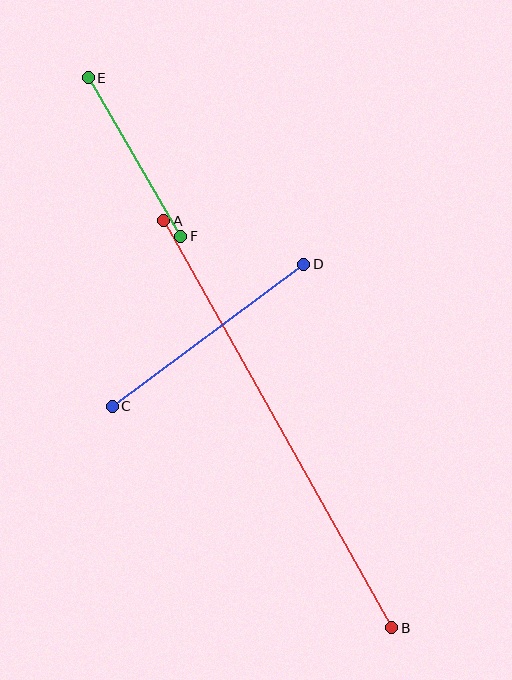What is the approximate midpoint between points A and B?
The midpoint is at approximately (278, 424) pixels.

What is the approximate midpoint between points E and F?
The midpoint is at approximately (134, 157) pixels.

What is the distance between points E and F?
The distance is approximately 184 pixels.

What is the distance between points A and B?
The distance is approximately 467 pixels.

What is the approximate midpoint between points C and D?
The midpoint is at approximately (208, 335) pixels.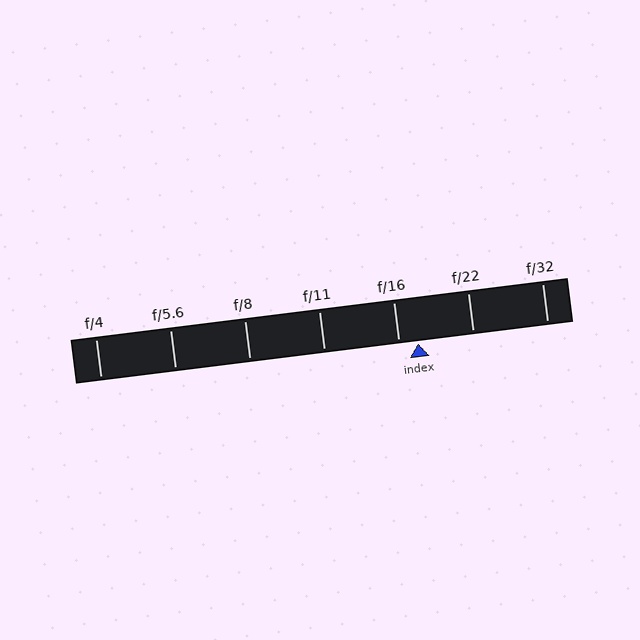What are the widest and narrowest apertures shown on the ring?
The widest aperture shown is f/4 and the narrowest is f/32.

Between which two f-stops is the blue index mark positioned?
The index mark is between f/16 and f/22.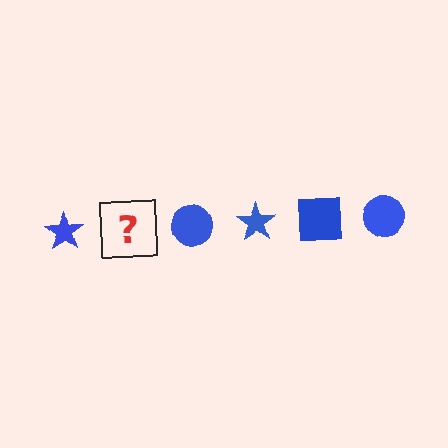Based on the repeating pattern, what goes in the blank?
The blank should be a blue square.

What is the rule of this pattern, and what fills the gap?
The rule is that the pattern cycles through star, square, circle shapes in blue. The gap should be filled with a blue square.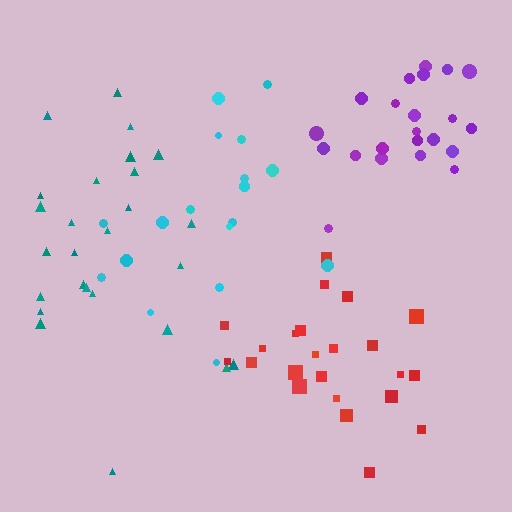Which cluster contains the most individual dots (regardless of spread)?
Teal (26).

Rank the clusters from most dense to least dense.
purple, red, teal, cyan.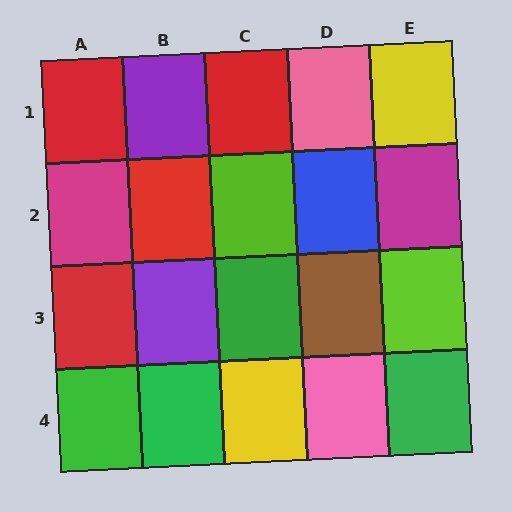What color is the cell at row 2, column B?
Red.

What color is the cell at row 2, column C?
Lime.